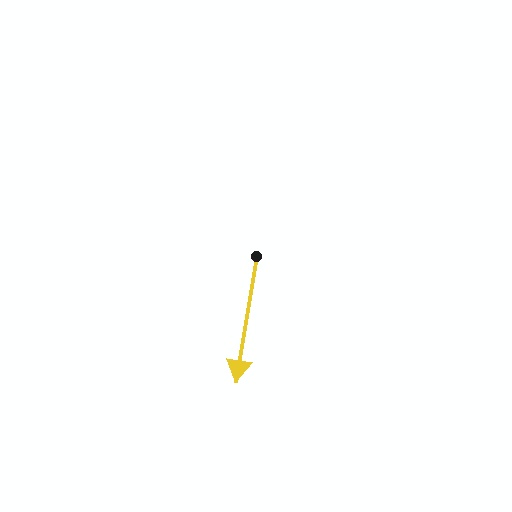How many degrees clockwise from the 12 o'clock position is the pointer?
Approximately 189 degrees.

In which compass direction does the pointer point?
South.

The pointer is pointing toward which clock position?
Roughly 6 o'clock.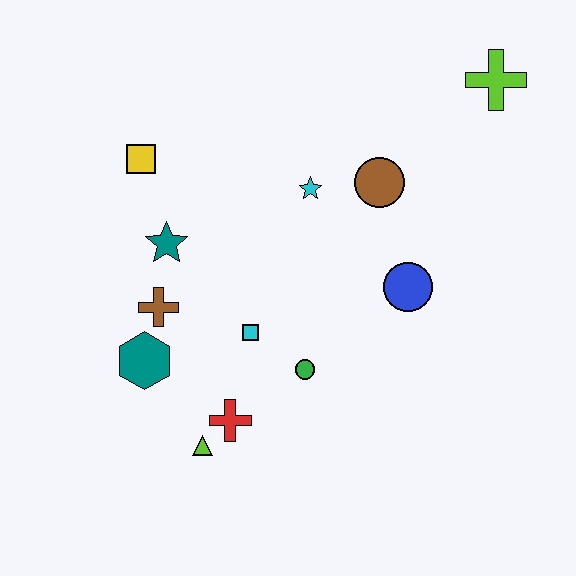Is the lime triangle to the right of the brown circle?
No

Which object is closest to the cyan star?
The brown circle is closest to the cyan star.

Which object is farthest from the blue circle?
The yellow square is farthest from the blue circle.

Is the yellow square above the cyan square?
Yes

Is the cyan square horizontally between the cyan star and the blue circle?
No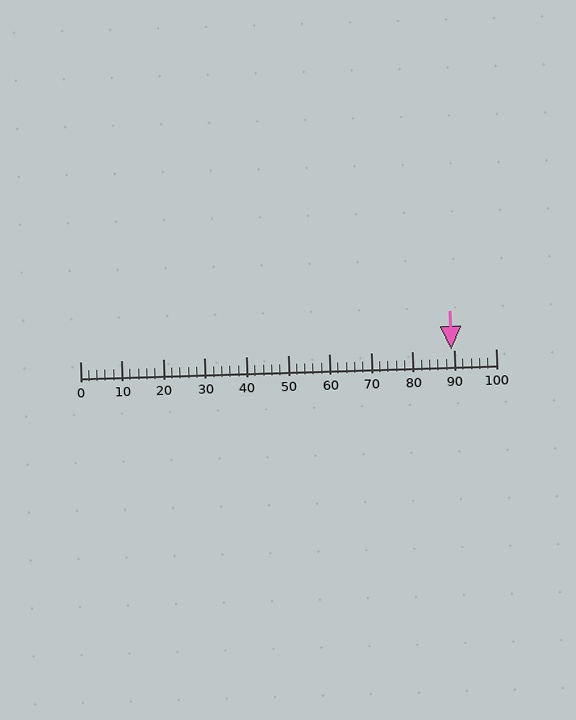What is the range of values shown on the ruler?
The ruler shows values from 0 to 100.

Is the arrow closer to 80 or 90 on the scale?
The arrow is closer to 90.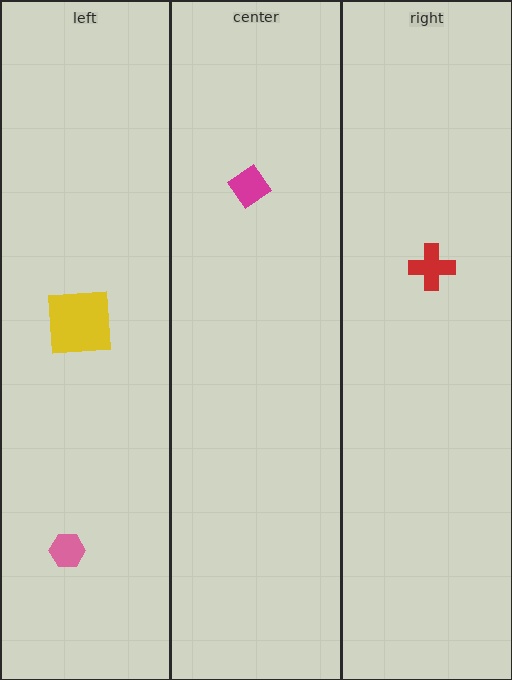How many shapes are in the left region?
2.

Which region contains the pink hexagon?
The left region.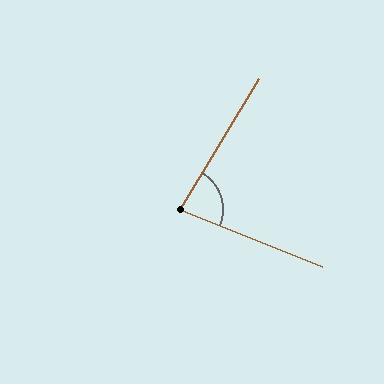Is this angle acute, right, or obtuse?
It is acute.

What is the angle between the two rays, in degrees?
Approximately 81 degrees.